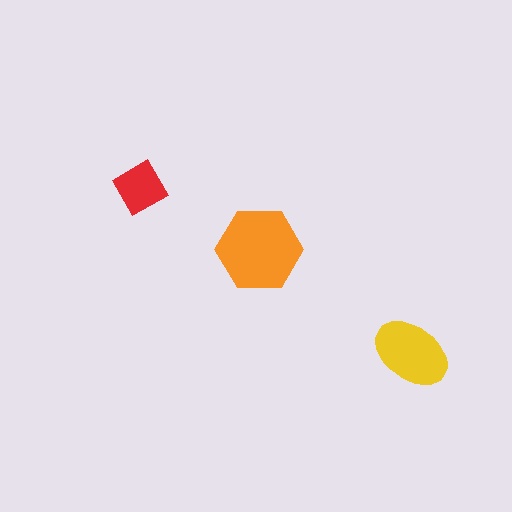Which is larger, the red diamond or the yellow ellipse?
The yellow ellipse.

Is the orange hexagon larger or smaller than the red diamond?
Larger.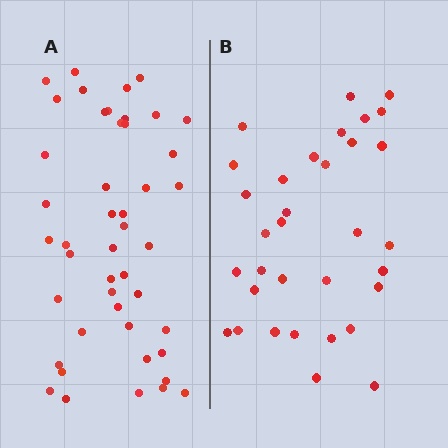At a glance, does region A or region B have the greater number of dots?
Region A (the left region) has more dots.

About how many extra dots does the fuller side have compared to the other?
Region A has approximately 15 more dots than region B.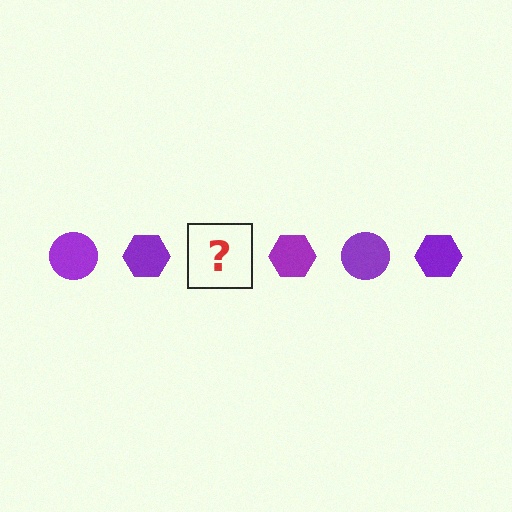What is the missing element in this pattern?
The missing element is a purple circle.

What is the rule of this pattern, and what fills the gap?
The rule is that the pattern cycles through circle, hexagon shapes in purple. The gap should be filled with a purple circle.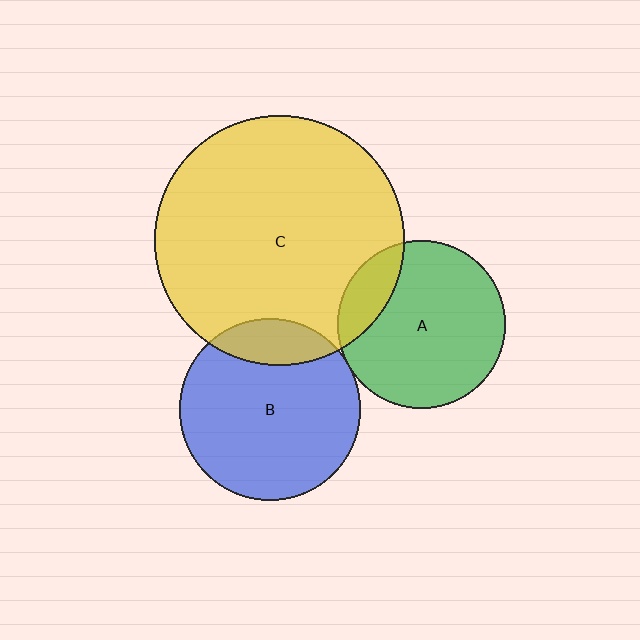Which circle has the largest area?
Circle C (yellow).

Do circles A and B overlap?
Yes.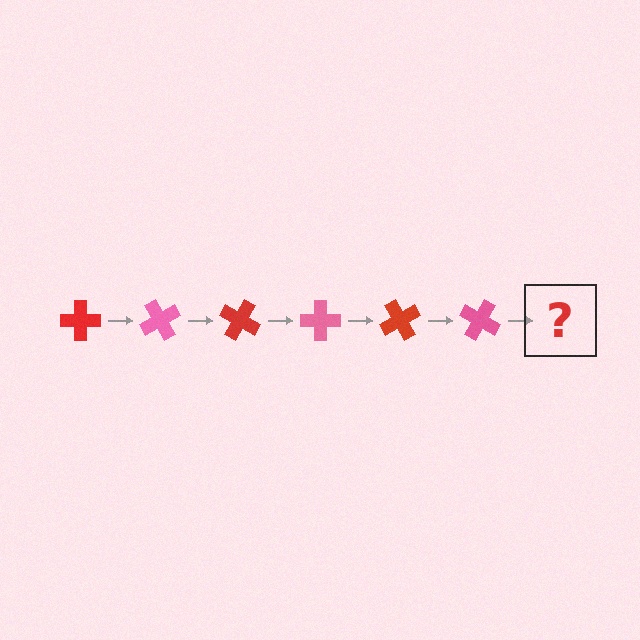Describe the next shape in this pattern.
It should be a red cross, rotated 360 degrees from the start.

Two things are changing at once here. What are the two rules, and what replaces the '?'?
The two rules are that it rotates 60 degrees each step and the color cycles through red and pink. The '?' should be a red cross, rotated 360 degrees from the start.